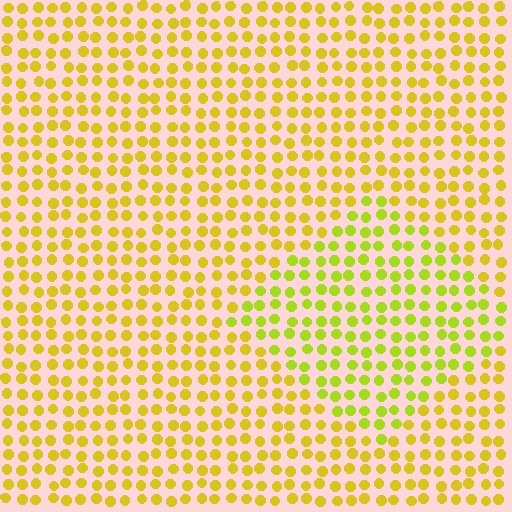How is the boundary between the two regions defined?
The boundary is defined purely by a slight shift in hue (about 25 degrees). Spacing, size, and orientation are identical on both sides.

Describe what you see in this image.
The image is filled with small yellow elements in a uniform arrangement. A diamond-shaped region is visible where the elements are tinted to a slightly different hue, forming a subtle color boundary.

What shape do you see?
I see a diamond.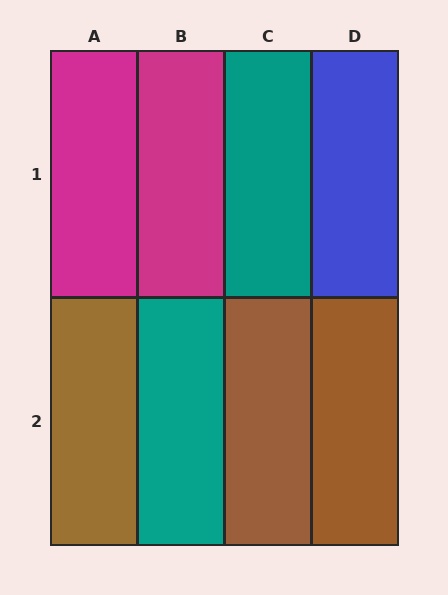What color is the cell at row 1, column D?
Blue.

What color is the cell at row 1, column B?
Magenta.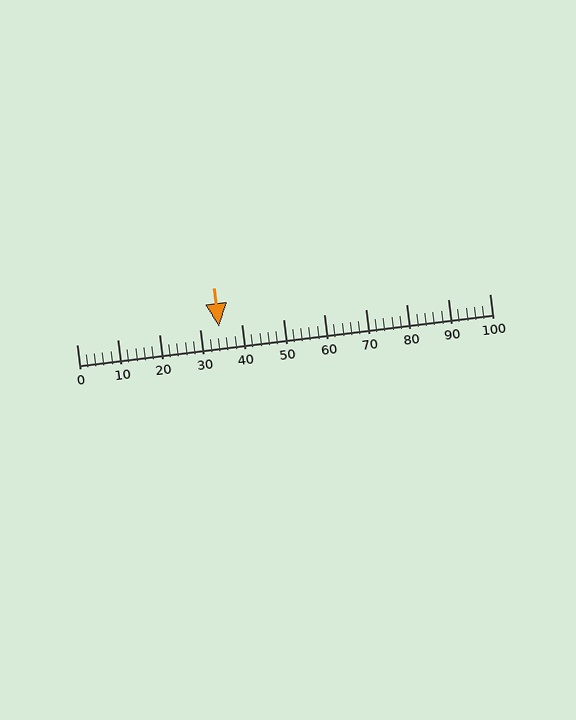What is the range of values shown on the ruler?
The ruler shows values from 0 to 100.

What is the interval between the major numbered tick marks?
The major tick marks are spaced 10 units apart.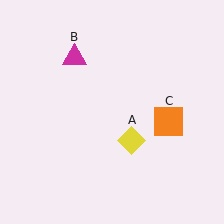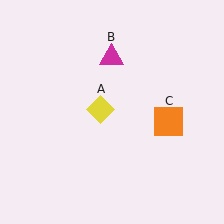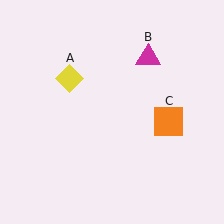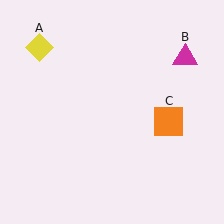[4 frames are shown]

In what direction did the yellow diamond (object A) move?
The yellow diamond (object A) moved up and to the left.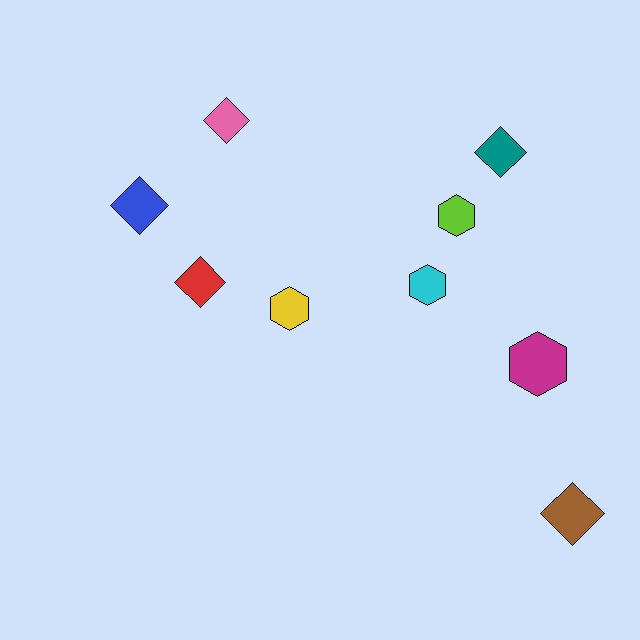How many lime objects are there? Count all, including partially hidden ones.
There is 1 lime object.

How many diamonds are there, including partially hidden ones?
There are 5 diamonds.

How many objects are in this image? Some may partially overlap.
There are 9 objects.